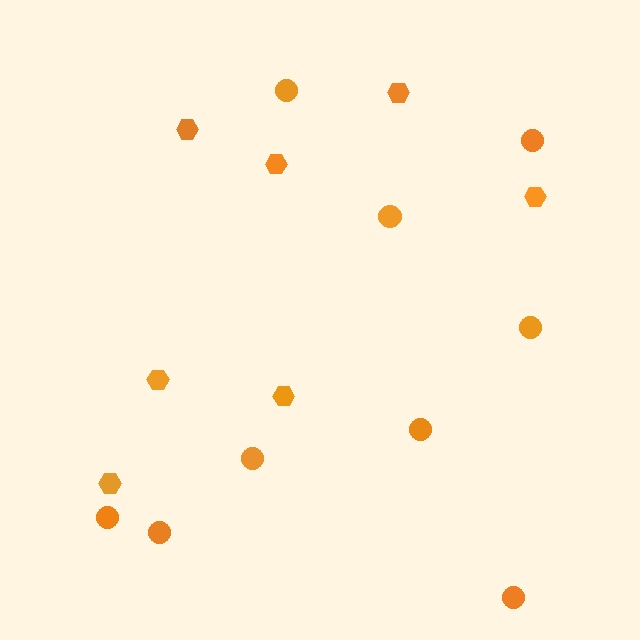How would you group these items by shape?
There are 2 groups: one group of hexagons (7) and one group of circles (9).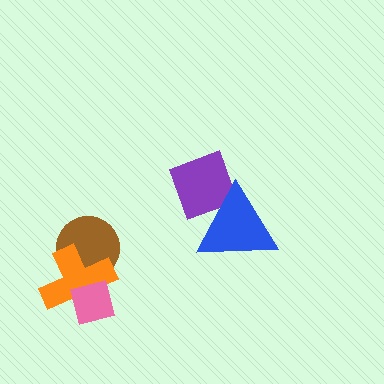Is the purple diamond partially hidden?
Yes, it is partially covered by another shape.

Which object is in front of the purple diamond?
The blue triangle is in front of the purple diamond.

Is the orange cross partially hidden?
Yes, it is partially covered by another shape.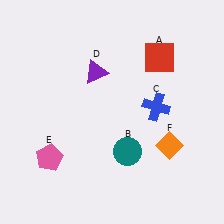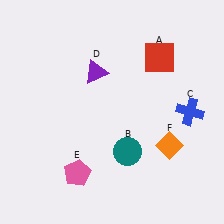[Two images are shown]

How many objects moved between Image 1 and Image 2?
2 objects moved between the two images.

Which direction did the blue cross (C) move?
The blue cross (C) moved right.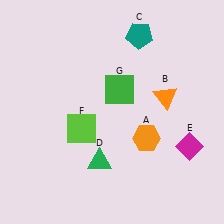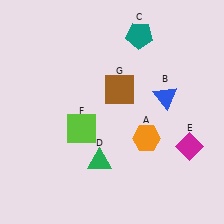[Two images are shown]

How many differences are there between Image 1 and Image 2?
There are 2 differences between the two images.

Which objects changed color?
B changed from orange to blue. G changed from green to brown.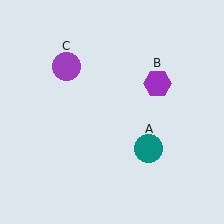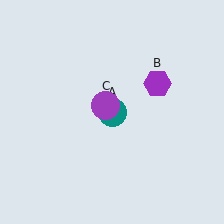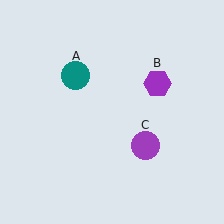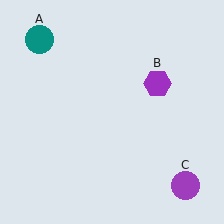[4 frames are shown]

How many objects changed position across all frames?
2 objects changed position: teal circle (object A), purple circle (object C).